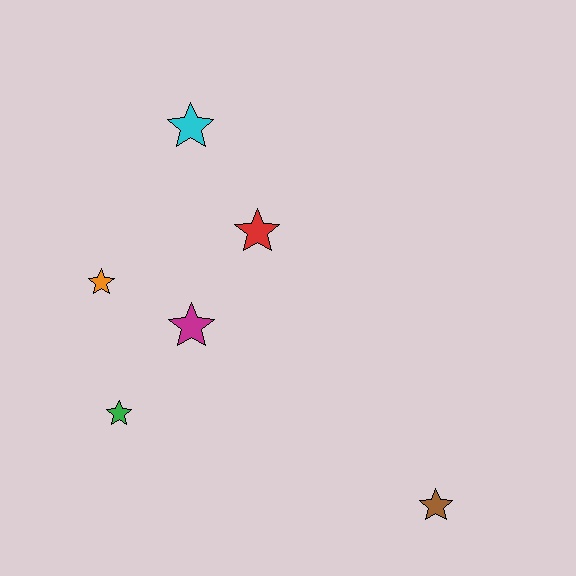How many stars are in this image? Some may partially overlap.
There are 6 stars.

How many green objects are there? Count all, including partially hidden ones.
There is 1 green object.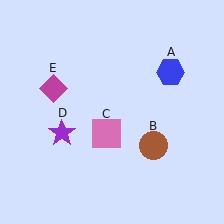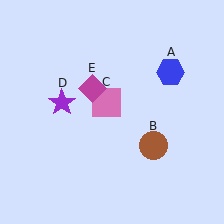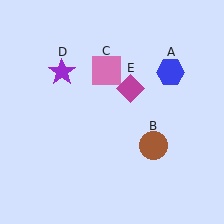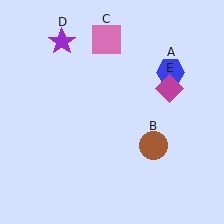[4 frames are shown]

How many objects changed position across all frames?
3 objects changed position: pink square (object C), purple star (object D), magenta diamond (object E).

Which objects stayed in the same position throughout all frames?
Blue hexagon (object A) and brown circle (object B) remained stationary.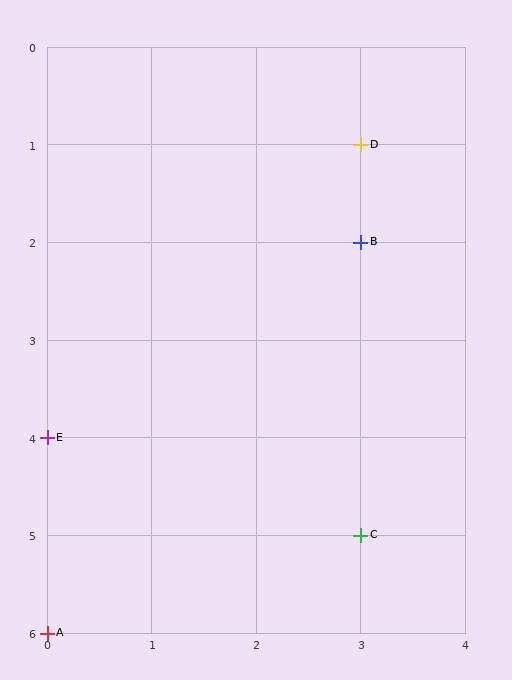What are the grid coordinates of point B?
Point B is at grid coordinates (3, 2).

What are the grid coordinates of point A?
Point A is at grid coordinates (0, 6).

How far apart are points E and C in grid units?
Points E and C are 3 columns and 1 row apart (about 3.2 grid units diagonally).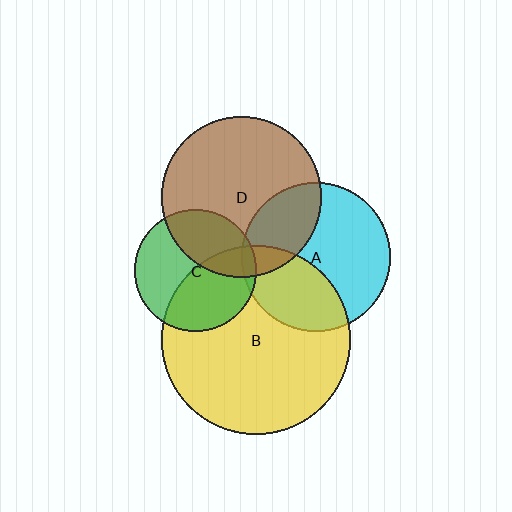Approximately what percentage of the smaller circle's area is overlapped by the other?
Approximately 45%.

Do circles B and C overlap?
Yes.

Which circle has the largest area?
Circle B (yellow).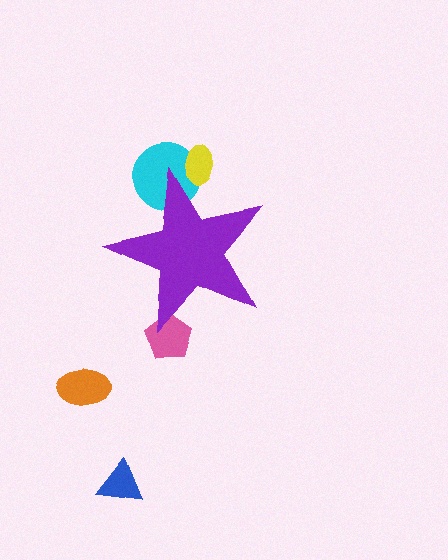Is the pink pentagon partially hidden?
Yes, the pink pentagon is partially hidden behind the purple star.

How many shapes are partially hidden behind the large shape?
3 shapes are partially hidden.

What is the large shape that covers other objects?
A purple star.